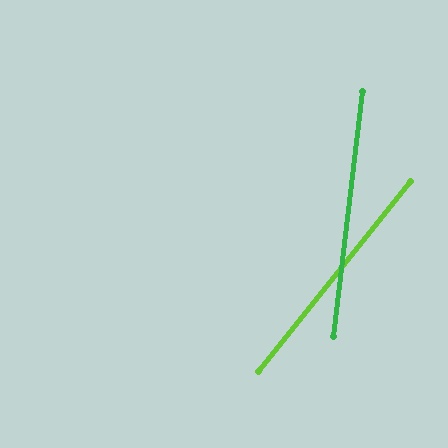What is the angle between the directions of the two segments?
Approximately 32 degrees.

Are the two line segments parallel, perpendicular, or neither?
Neither parallel nor perpendicular — they differ by about 32°.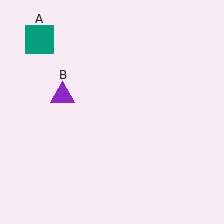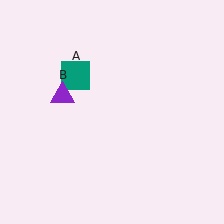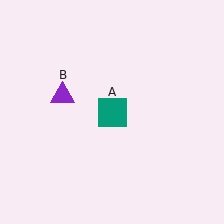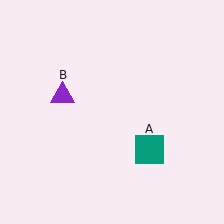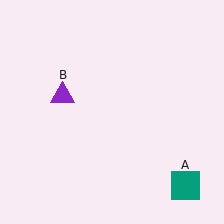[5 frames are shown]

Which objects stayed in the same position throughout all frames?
Purple triangle (object B) remained stationary.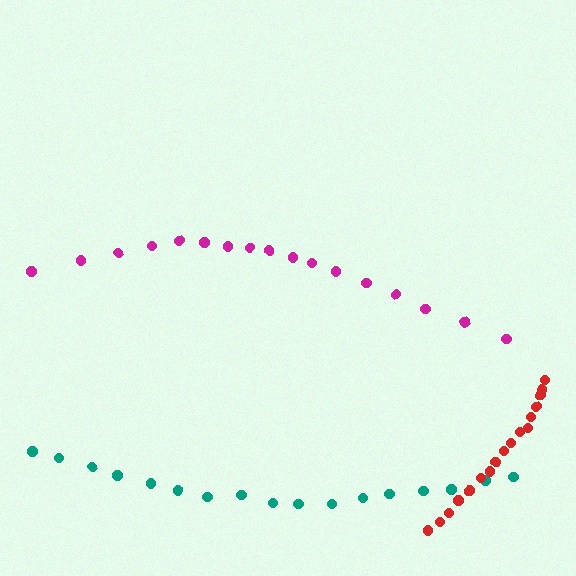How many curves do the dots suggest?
There are 3 distinct paths.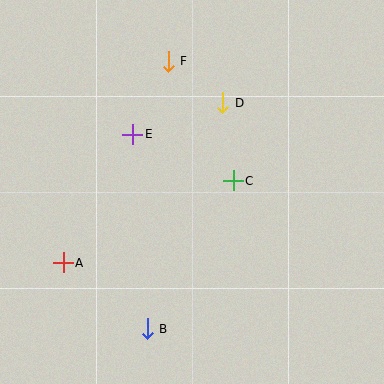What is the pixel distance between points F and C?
The distance between F and C is 136 pixels.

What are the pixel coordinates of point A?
Point A is at (63, 263).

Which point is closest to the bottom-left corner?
Point A is closest to the bottom-left corner.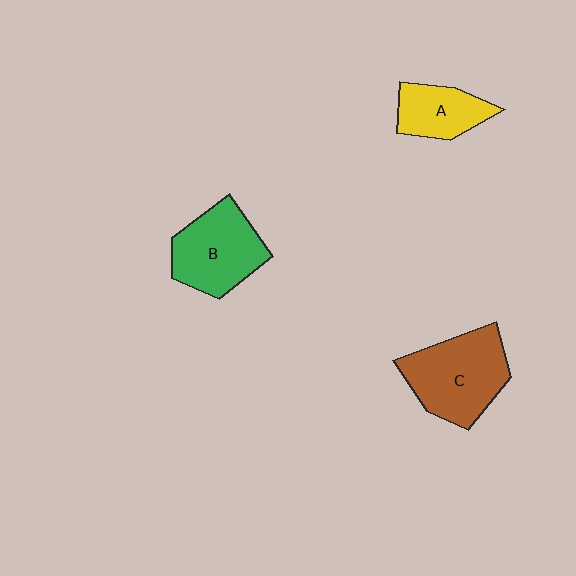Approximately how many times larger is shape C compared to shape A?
Approximately 1.7 times.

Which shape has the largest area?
Shape C (brown).